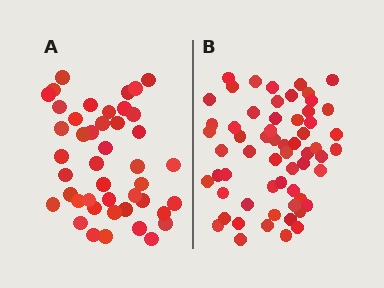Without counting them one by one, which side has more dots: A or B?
Region B (the right region) has more dots.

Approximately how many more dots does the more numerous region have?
Region B has approximately 15 more dots than region A.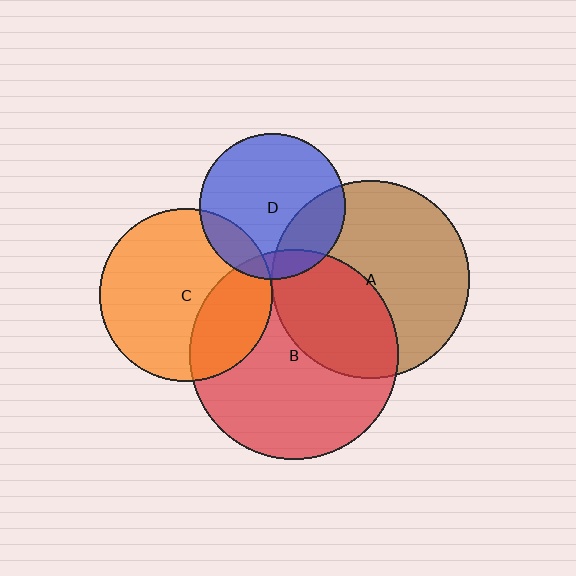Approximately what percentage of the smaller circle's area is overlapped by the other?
Approximately 30%.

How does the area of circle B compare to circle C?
Approximately 1.5 times.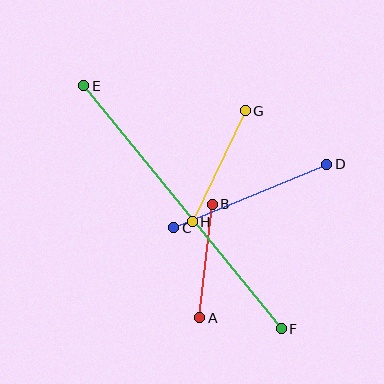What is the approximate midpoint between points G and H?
The midpoint is at approximately (219, 166) pixels.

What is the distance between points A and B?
The distance is approximately 114 pixels.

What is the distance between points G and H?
The distance is approximately 123 pixels.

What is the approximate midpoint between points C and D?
The midpoint is at approximately (250, 196) pixels.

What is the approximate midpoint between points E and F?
The midpoint is at approximately (182, 207) pixels.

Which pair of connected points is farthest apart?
Points E and F are farthest apart.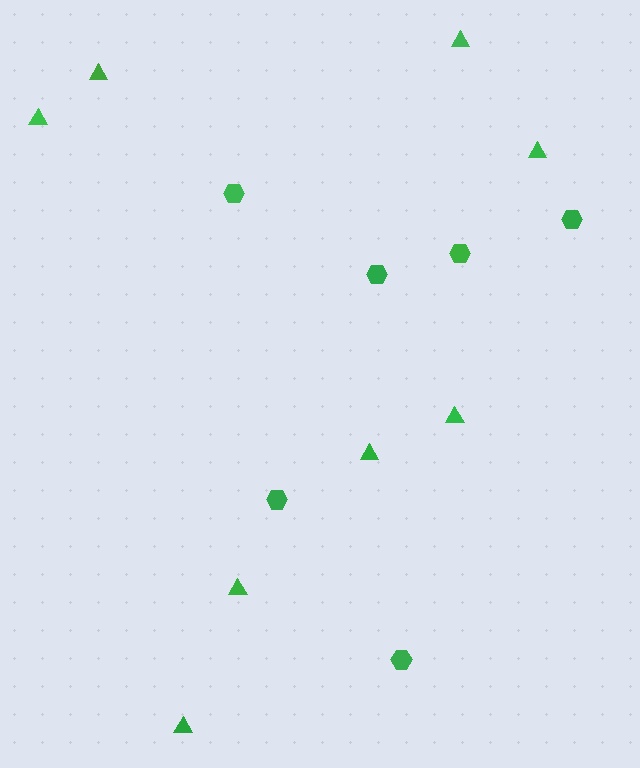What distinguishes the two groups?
There are 2 groups: one group of hexagons (6) and one group of triangles (8).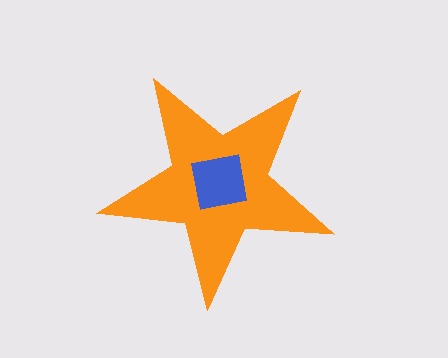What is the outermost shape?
The orange star.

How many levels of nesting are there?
2.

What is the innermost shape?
The blue square.